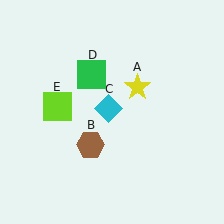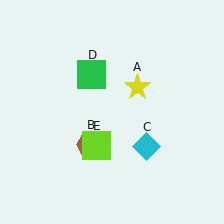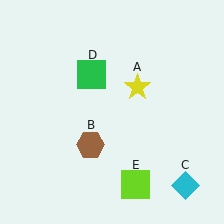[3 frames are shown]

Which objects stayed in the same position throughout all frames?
Yellow star (object A) and brown hexagon (object B) and green square (object D) remained stationary.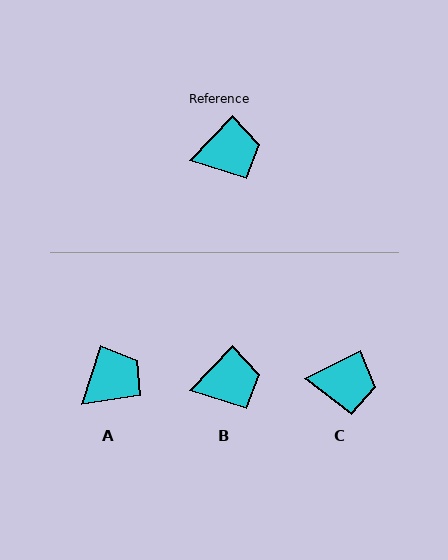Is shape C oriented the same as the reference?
No, it is off by about 20 degrees.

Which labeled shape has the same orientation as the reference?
B.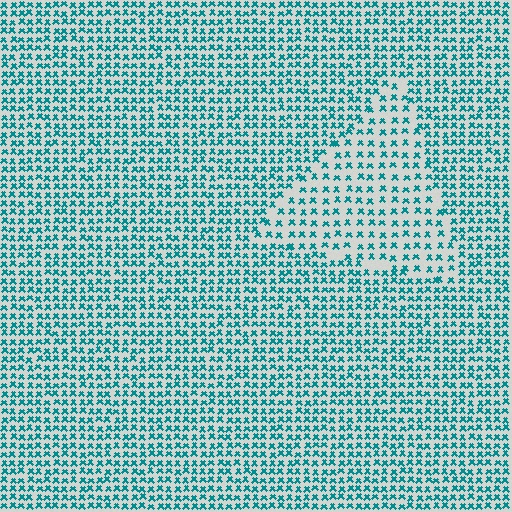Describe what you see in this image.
The image contains small teal elements arranged at two different densities. A triangle-shaped region is visible where the elements are less densely packed than the surrounding area.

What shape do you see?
I see a triangle.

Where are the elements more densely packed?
The elements are more densely packed outside the triangle boundary.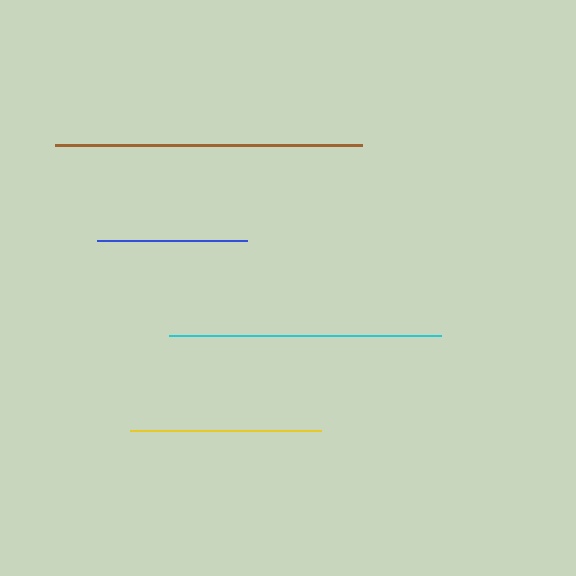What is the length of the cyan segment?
The cyan segment is approximately 271 pixels long.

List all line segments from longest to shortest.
From longest to shortest: brown, cyan, yellow, blue.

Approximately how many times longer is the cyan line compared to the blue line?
The cyan line is approximately 1.8 times the length of the blue line.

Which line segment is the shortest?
The blue line is the shortest at approximately 149 pixels.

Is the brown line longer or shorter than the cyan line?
The brown line is longer than the cyan line.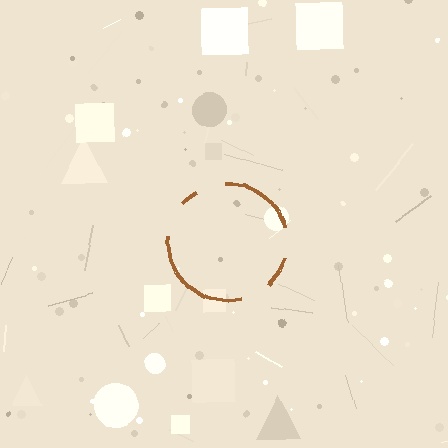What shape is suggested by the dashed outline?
The dashed outline suggests a circle.